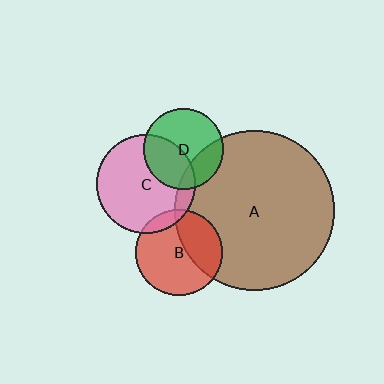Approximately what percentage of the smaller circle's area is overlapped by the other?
Approximately 10%.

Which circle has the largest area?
Circle A (brown).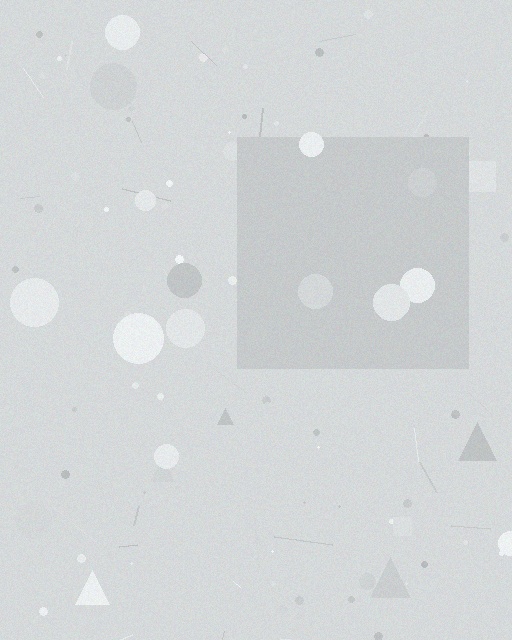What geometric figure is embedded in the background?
A square is embedded in the background.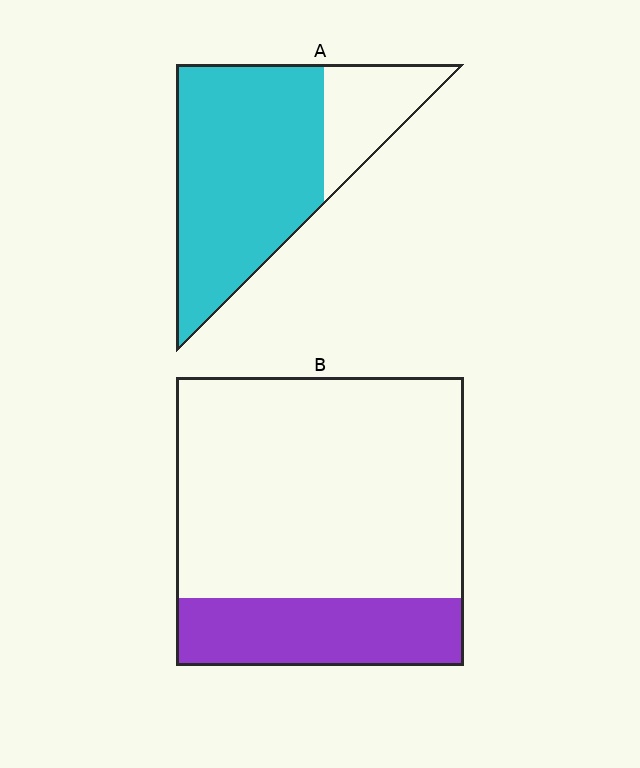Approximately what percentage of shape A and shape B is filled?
A is approximately 75% and B is approximately 25%.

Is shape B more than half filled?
No.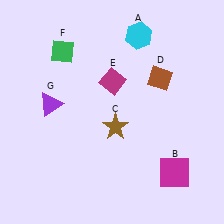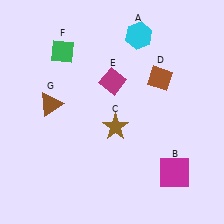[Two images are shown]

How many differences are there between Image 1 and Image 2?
There is 1 difference between the two images.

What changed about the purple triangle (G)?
In Image 1, G is purple. In Image 2, it changed to brown.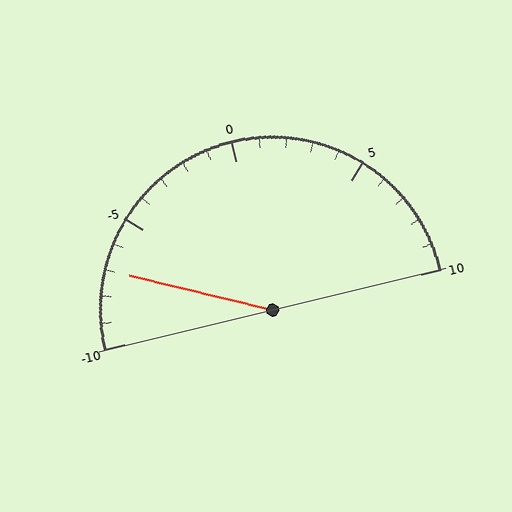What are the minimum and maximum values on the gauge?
The gauge ranges from -10 to 10.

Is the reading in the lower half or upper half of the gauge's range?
The reading is in the lower half of the range (-10 to 10).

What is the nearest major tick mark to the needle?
The nearest major tick mark is -5.